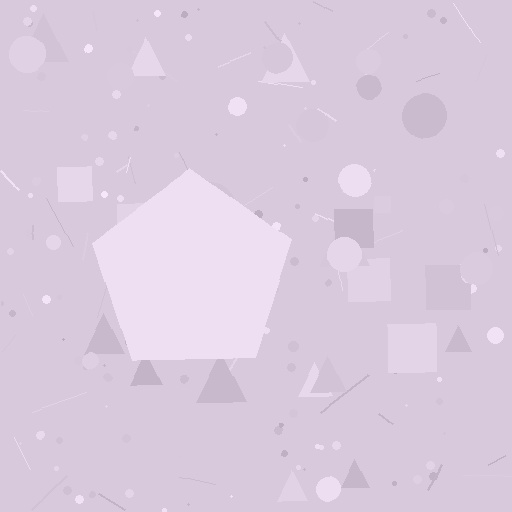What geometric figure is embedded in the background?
A pentagon is embedded in the background.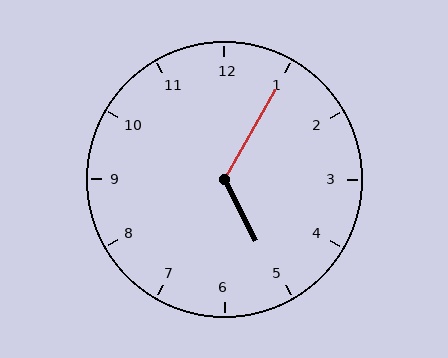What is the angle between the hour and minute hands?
Approximately 122 degrees.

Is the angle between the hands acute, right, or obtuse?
It is obtuse.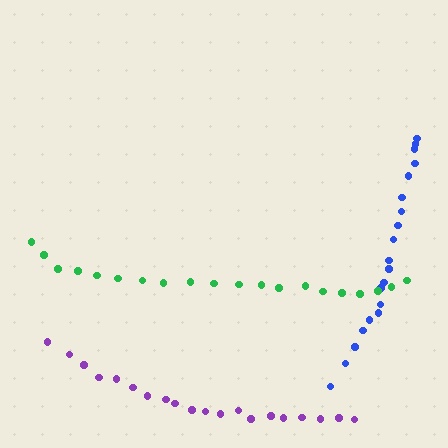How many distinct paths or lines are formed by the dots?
There are 3 distinct paths.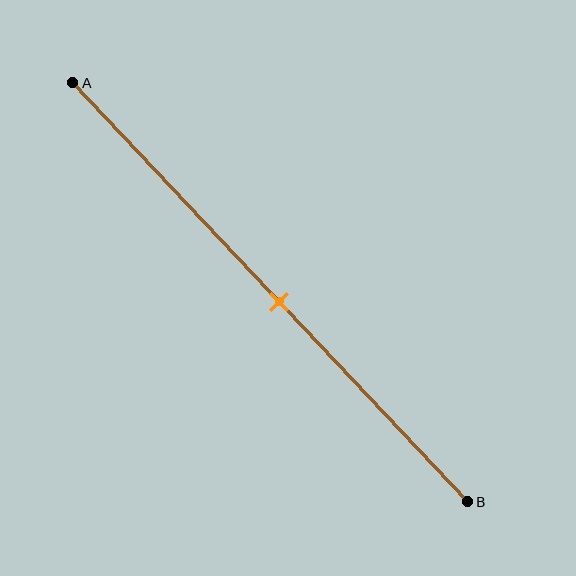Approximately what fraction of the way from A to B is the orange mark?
The orange mark is approximately 50% of the way from A to B.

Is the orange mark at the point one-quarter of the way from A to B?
No, the mark is at about 50% from A, not at the 25% one-quarter point.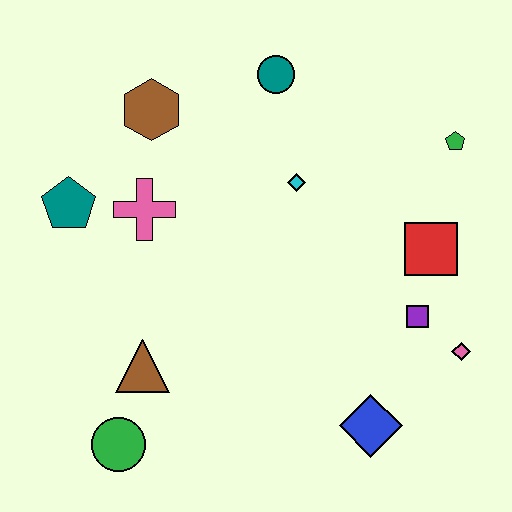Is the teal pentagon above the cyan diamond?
No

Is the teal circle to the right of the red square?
No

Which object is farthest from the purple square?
The teal pentagon is farthest from the purple square.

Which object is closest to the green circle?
The brown triangle is closest to the green circle.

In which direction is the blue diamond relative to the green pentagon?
The blue diamond is below the green pentagon.